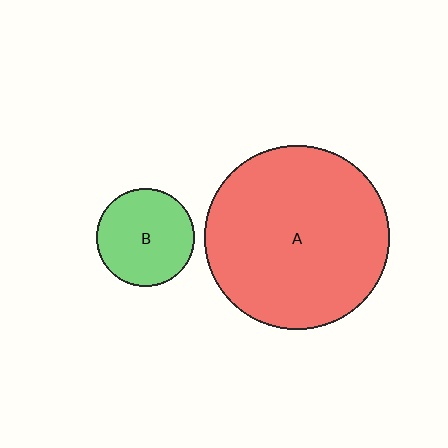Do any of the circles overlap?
No, none of the circles overlap.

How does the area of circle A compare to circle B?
Approximately 3.5 times.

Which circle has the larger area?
Circle A (red).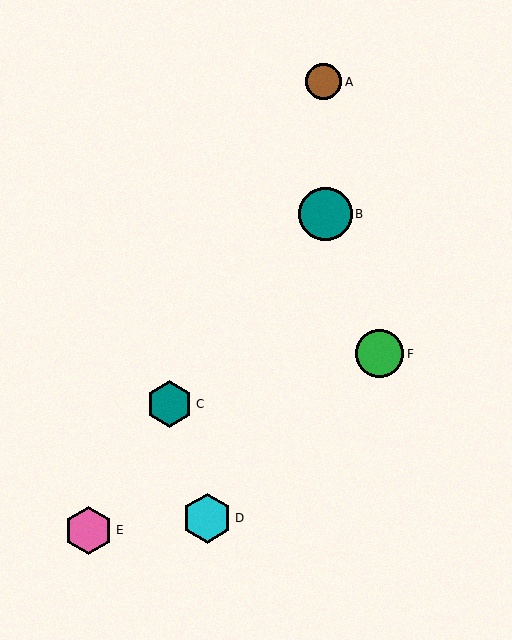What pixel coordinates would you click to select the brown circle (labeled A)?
Click at (324, 82) to select the brown circle A.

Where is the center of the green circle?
The center of the green circle is at (380, 354).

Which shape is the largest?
The teal circle (labeled B) is the largest.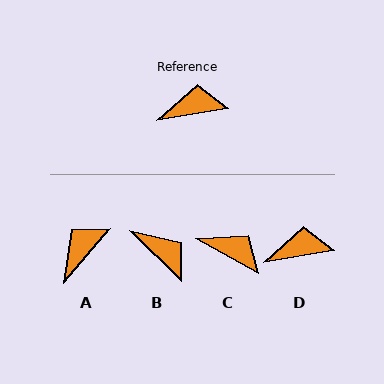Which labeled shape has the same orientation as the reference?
D.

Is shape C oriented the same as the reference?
No, it is off by about 38 degrees.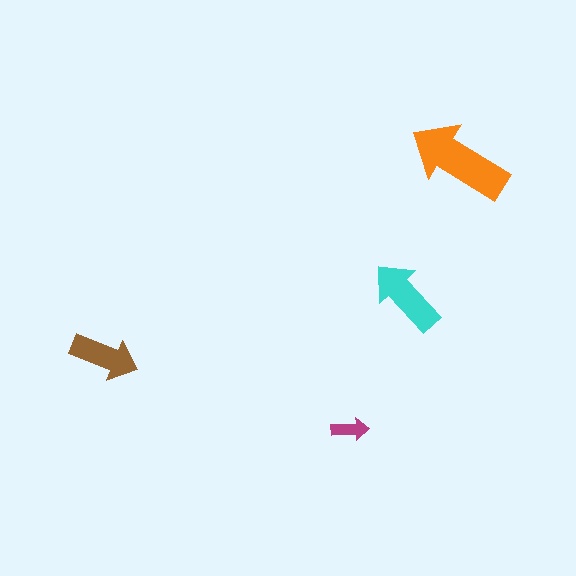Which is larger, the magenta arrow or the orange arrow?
The orange one.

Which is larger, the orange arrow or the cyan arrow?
The orange one.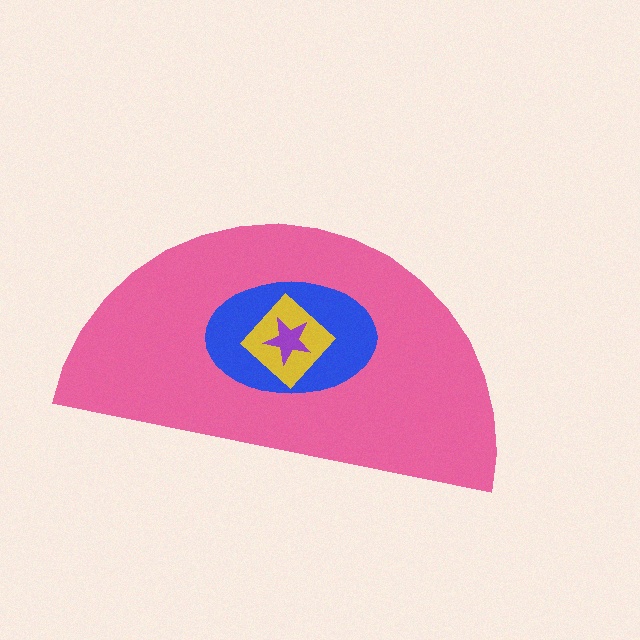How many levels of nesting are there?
4.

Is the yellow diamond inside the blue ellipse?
Yes.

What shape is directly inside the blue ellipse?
The yellow diamond.